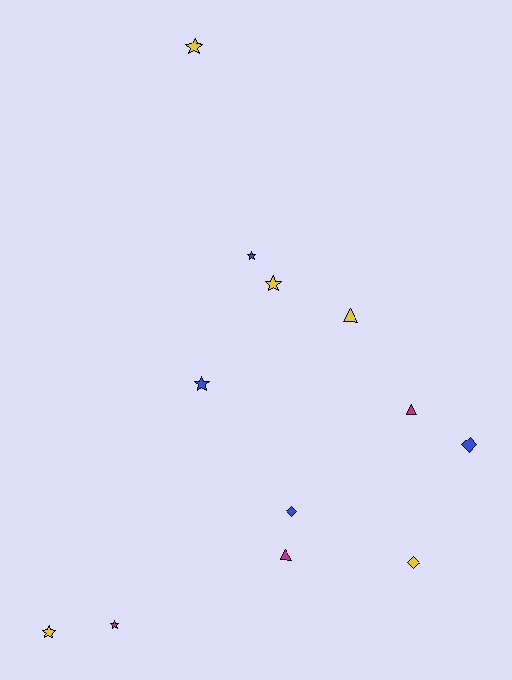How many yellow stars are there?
There are 3 yellow stars.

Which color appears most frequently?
Yellow, with 5 objects.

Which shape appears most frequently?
Star, with 6 objects.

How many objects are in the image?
There are 12 objects.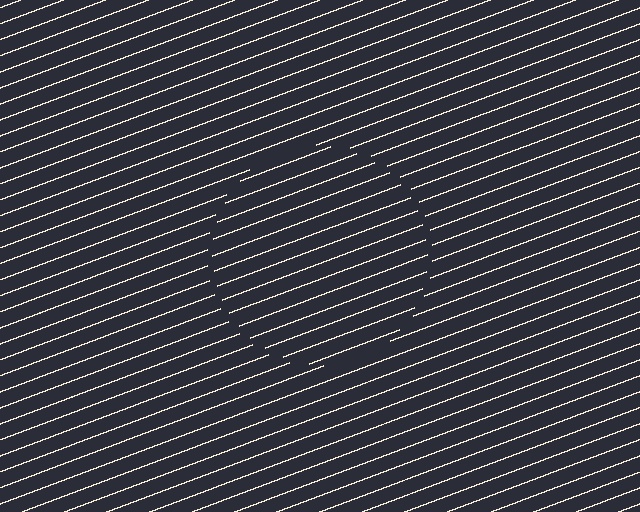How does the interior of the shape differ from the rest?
The interior of the shape contains the same grating, shifted by half a period — the contour is defined by the phase discontinuity where line-ends from the inner and outer gratings abut.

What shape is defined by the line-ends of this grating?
An illusory circle. The interior of the shape contains the same grating, shifted by half a period — the contour is defined by the phase discontinuity where line-ends from the inner and outer gratings abut.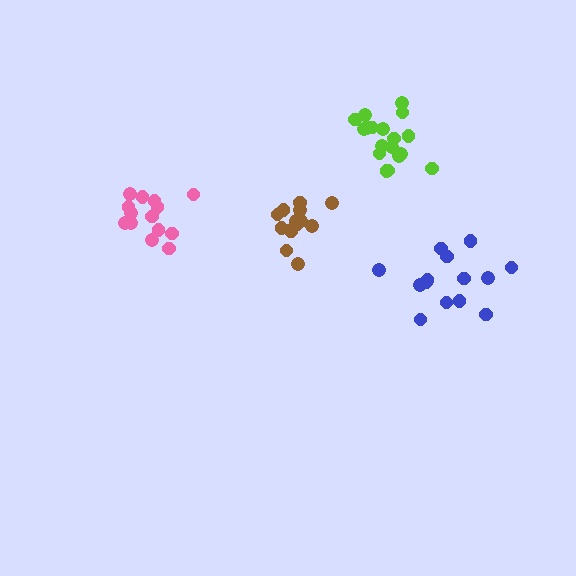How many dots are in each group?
Group 1: 14 dots, Group 2: 14 dots, Group 3: 14 dots, Group 4: 18 dots (60 total).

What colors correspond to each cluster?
The clusters are colored: blue, pink, brown, lime.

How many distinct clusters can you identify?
There are 4 distinct clusters.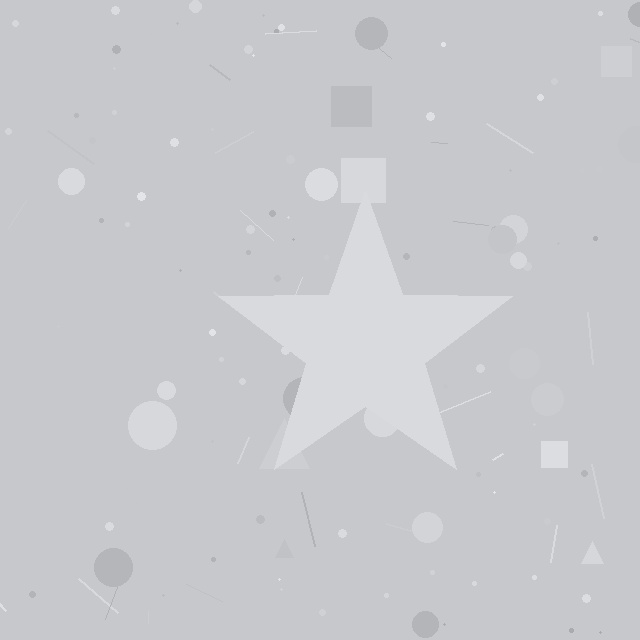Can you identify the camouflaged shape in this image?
The camouflaged shape is a star.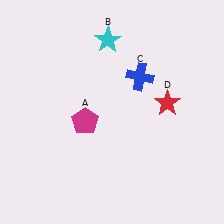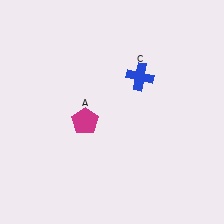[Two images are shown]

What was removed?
The red star (D), the cyan star (B) were removed in Image 2.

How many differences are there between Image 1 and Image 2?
There are 2 differences between the two images.